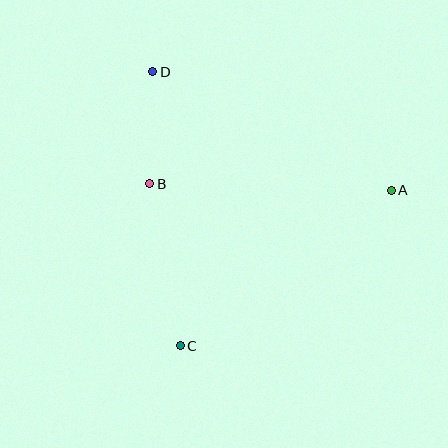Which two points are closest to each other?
Points B and D are closest to each other.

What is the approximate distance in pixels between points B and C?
The distance between B and C is approximately 165 pixels.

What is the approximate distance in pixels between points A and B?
The distance between A and B is approximately 242 pixels.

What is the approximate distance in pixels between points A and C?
The distance between A and C is approximately 262 pixels.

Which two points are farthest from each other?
Points C and D are farthest from each other.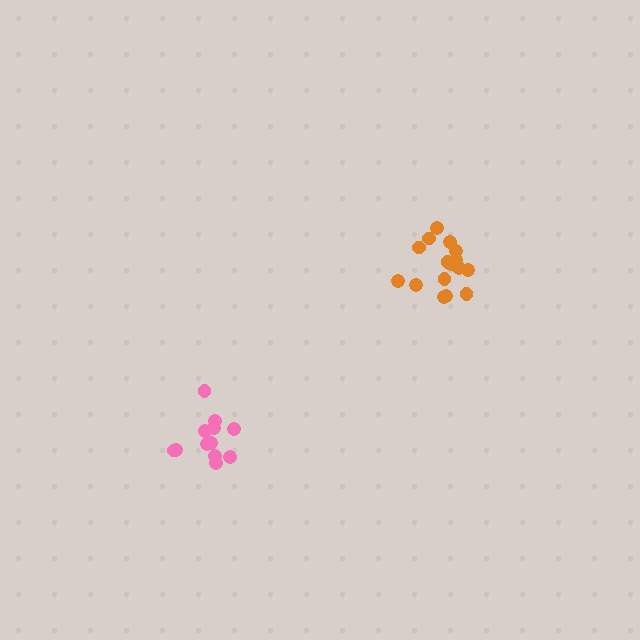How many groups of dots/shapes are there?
There are 2 groups.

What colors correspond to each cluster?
The clusters are colored: orange, pink.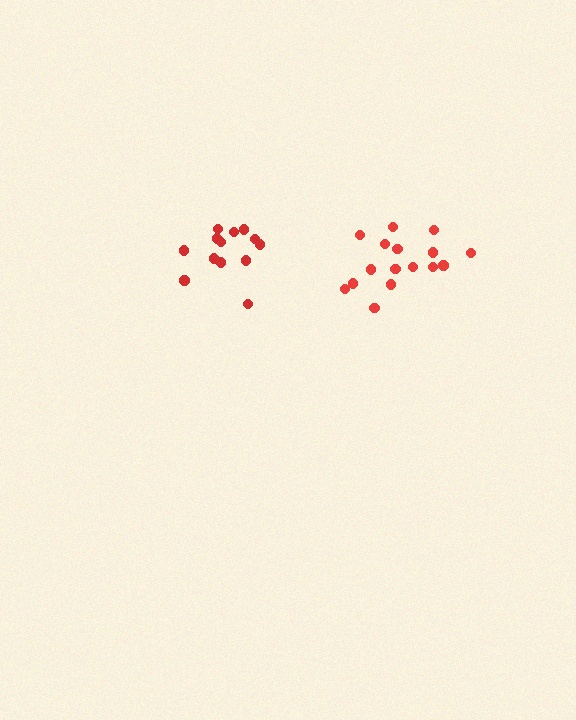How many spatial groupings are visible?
There are 2 spatial groupings.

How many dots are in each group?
Group 1: 16 dots, Group 2: 13 dots (29 total).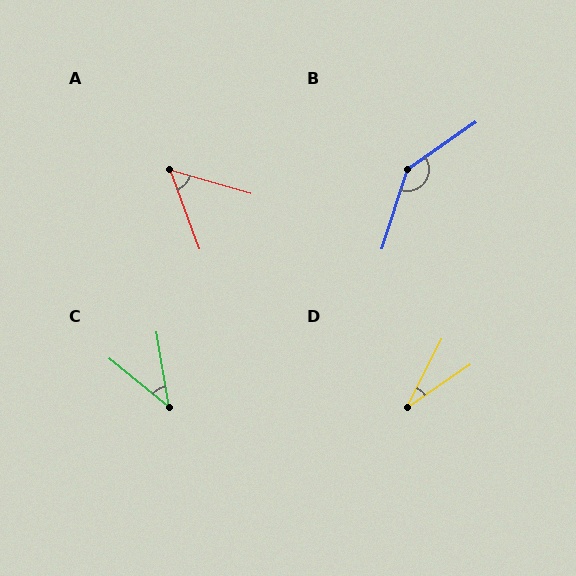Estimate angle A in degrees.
Approximately 54 degrees.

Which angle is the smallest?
D, at approximately 29 degrees.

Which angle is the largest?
B, at approximately 143 degrees.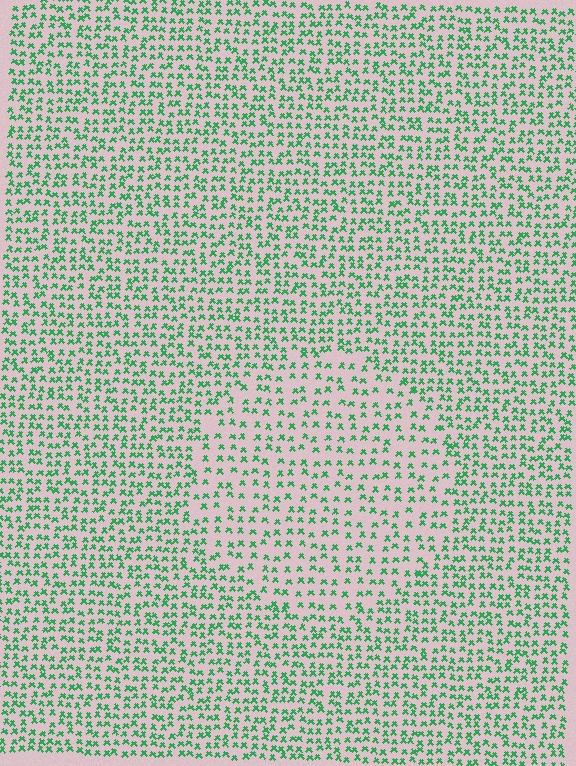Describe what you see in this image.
The image contains small green elements arranged at two different densities. A circle-shaped region is visible where the elements are less densely packed than the surrounding area.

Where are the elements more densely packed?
The elements are more densely packed outside the circle boundary.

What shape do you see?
I see a circle.